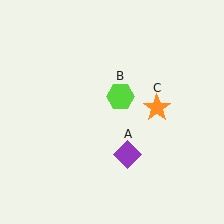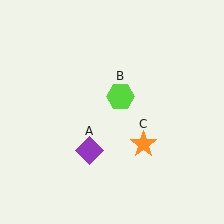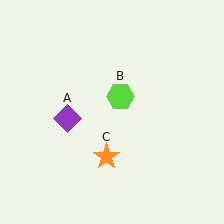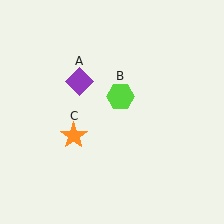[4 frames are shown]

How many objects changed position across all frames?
2 objects changed position: purple diamond (object A), orange star (object C).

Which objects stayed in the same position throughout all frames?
Lime hexagon (object B) remained stationary.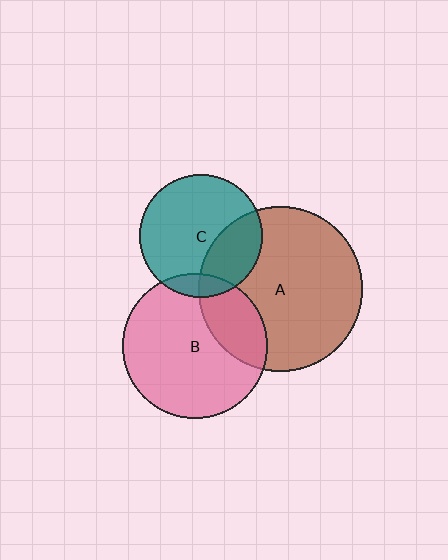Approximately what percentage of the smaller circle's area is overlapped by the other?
Approximately 30%.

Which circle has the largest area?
Circle A (brown).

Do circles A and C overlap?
Yes.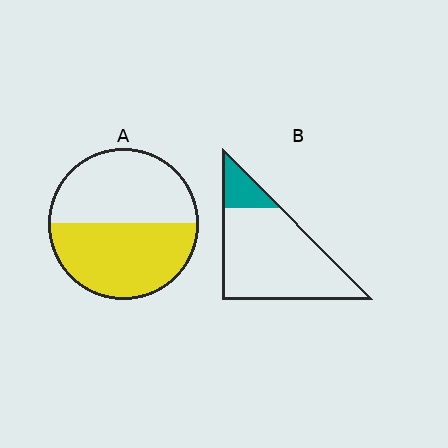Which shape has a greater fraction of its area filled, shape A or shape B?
Shape A.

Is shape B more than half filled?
No.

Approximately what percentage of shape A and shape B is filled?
A is approximately 50% and B is approximately 15%.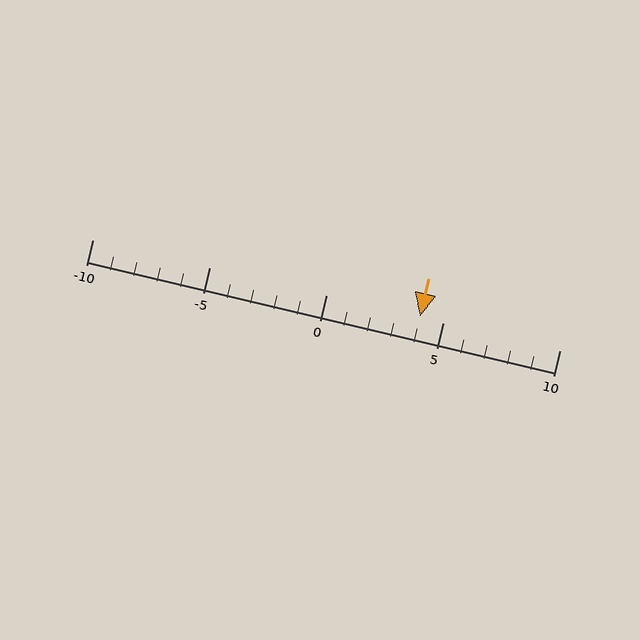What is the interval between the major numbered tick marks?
The major tick marks are spaced 5 units apart.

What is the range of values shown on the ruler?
The ruler shows values from -10 to 10.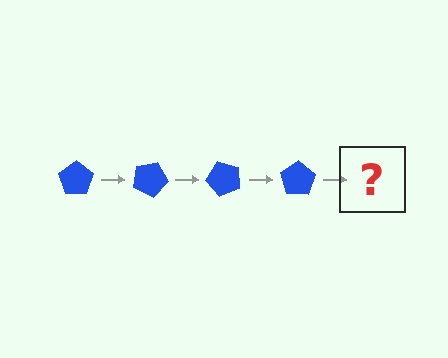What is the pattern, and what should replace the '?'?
The pattern is that the pentagon rotates 25 degrees each step. The '?' should be a blue pentagon rotated 100 degrees.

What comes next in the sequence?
The next element should be a blue pentagon rotated 100 degrees.